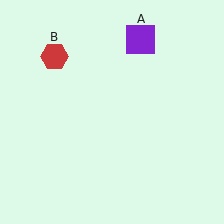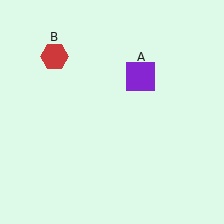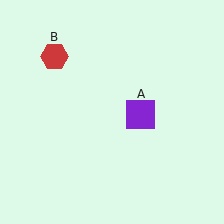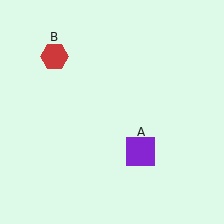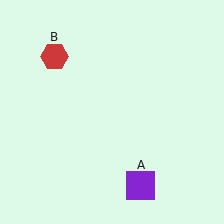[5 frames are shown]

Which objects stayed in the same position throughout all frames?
Red hexagon (object B) remained stationary.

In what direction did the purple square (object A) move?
The purple square (object A) moved down.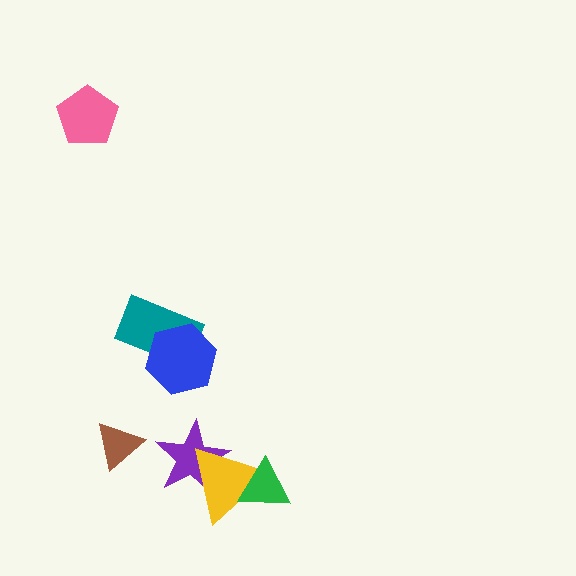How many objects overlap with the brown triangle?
0 objects overlap with the brown triangle.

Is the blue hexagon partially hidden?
No, no other shape covers it.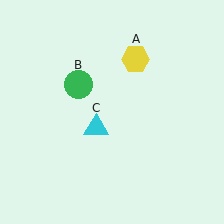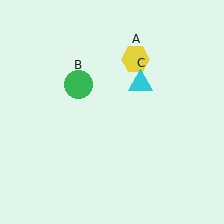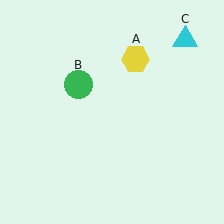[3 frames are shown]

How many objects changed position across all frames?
1 object changed position: cyan triangle (object C).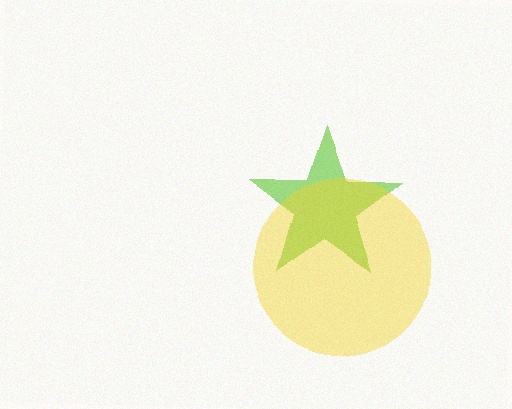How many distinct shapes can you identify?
There are 2 distinct shapes: a lime star, a yellow circle.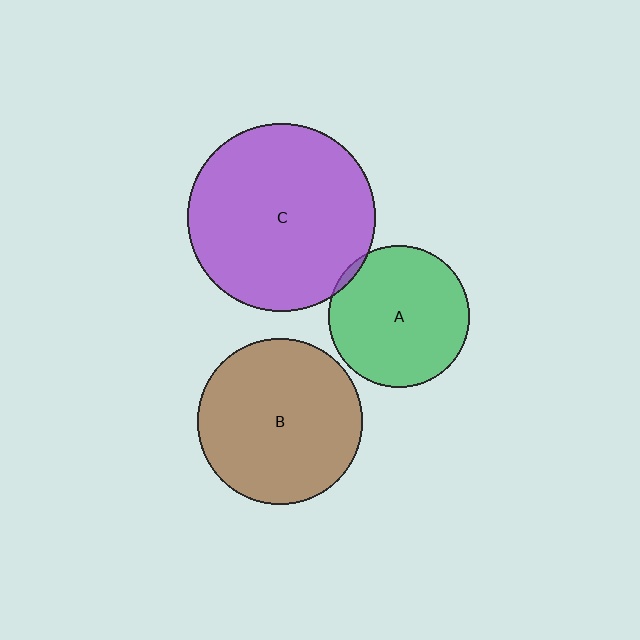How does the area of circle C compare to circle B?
Approximately 1.3 times.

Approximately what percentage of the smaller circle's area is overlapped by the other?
Approximately 5%.